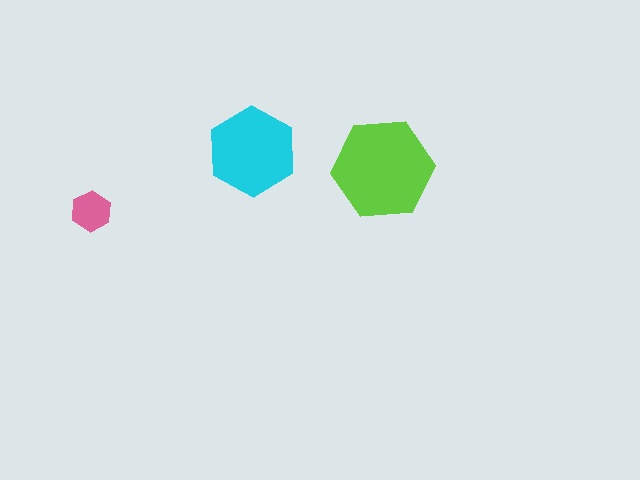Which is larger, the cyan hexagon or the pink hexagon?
The cyan one.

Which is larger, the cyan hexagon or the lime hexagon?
The lime one.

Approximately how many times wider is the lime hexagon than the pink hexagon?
About 2.5 times wider.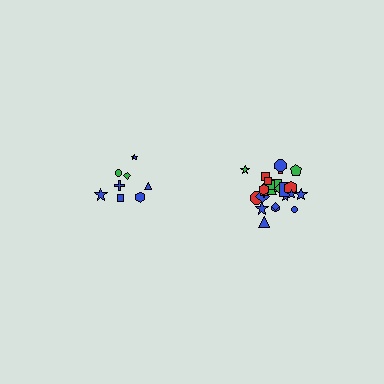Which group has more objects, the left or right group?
The right group.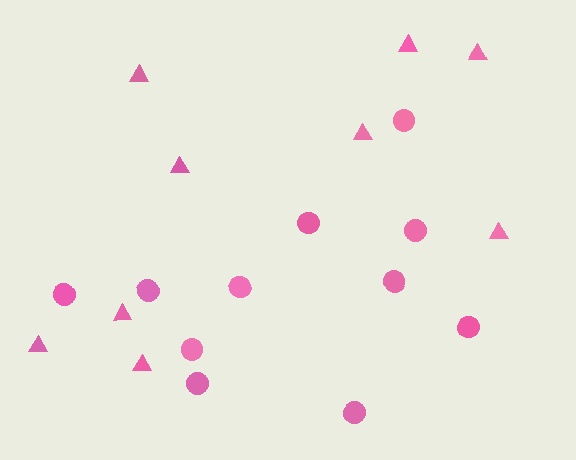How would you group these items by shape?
There are 2 groups: one group of circles (11) and one group of triangles (9).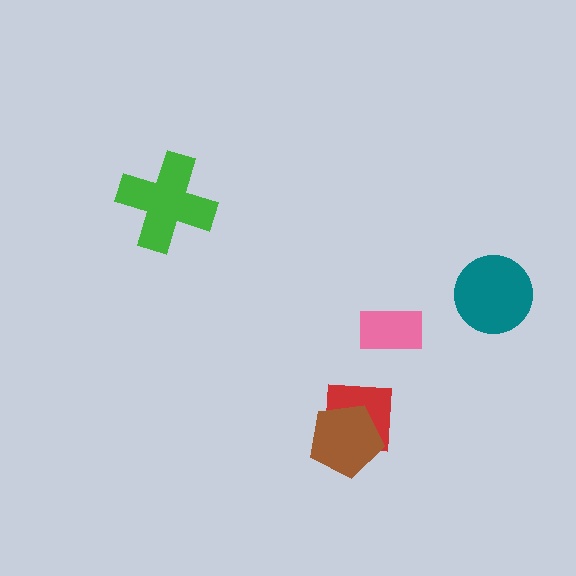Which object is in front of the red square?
The brown pentagon is in front of the red square.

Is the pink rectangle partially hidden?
No, no other shape covers it.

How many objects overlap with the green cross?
0 objects overlap with the green cross.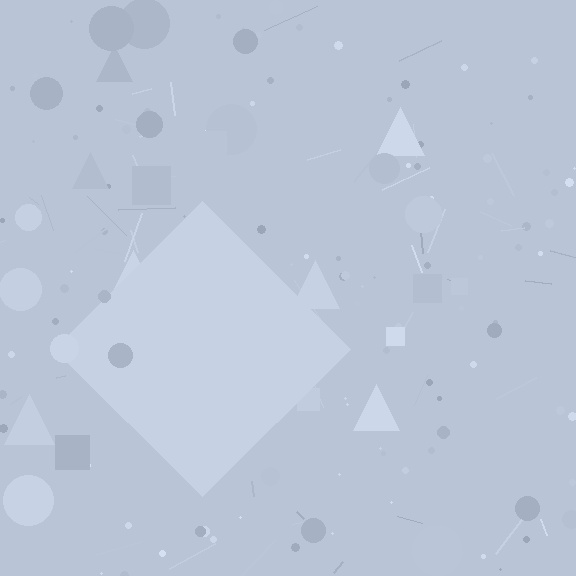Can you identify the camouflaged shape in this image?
The camouflaged shape is a diamond.